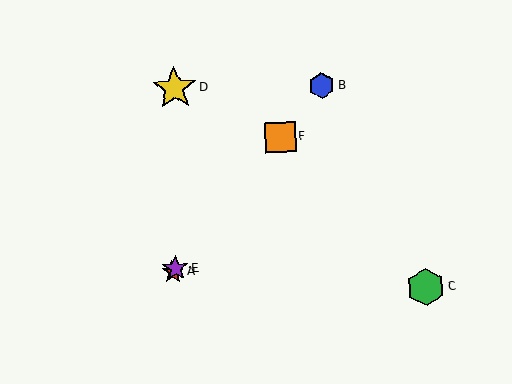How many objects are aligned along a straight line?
4 objects (A, B, E, F) are aligned along a straight line.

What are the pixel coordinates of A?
Object A is at (173, 272).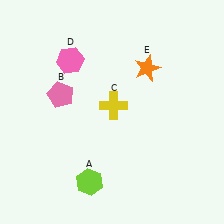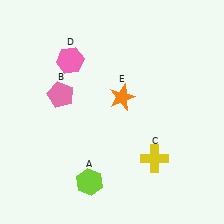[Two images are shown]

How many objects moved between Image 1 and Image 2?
2 objects moved between the two images.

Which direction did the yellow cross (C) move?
The yellow cross (C) moved down.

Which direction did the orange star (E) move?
The orange star (E) moved down.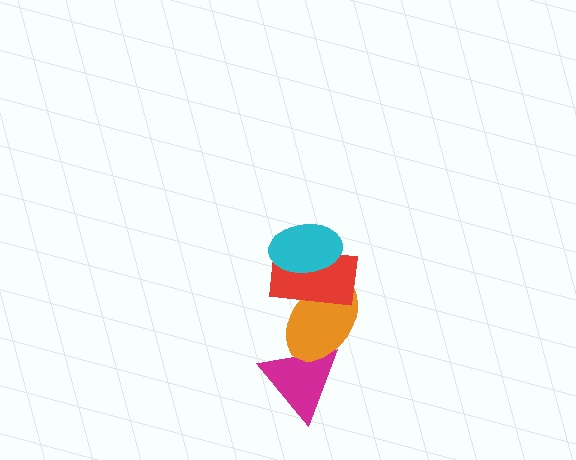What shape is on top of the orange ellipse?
The red rectangle is on top of the orange ellipse.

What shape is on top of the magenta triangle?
The orange ellipse is on top of the magenta triangle.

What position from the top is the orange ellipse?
The orange ellipse is 3rd from the top.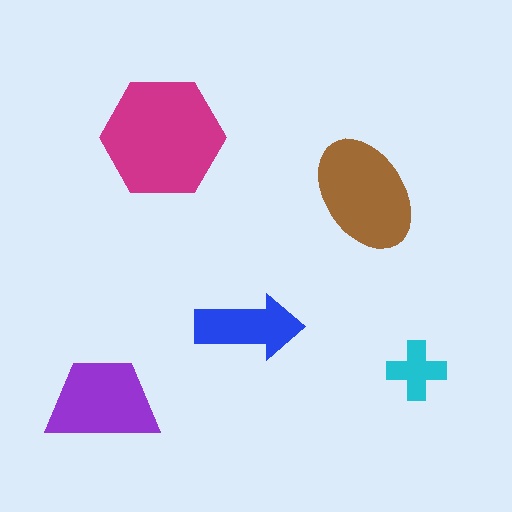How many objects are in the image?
There are 5 objects in the image.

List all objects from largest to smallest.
The magenta hexagon, the brown ellipse, the purple trapezoid, the blue arrow, the cyan cross.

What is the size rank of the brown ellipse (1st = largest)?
2nd.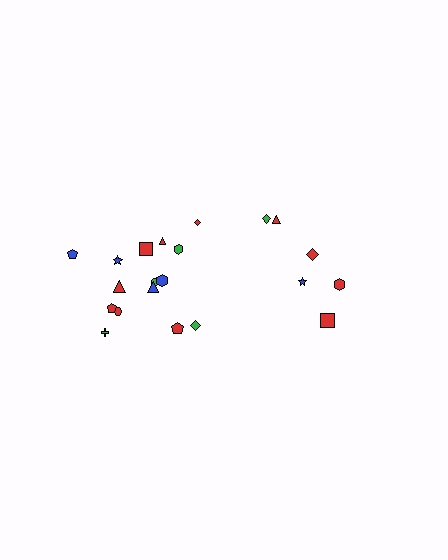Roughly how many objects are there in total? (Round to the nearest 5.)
Roughly 20 objects in total.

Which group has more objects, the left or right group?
The left group.